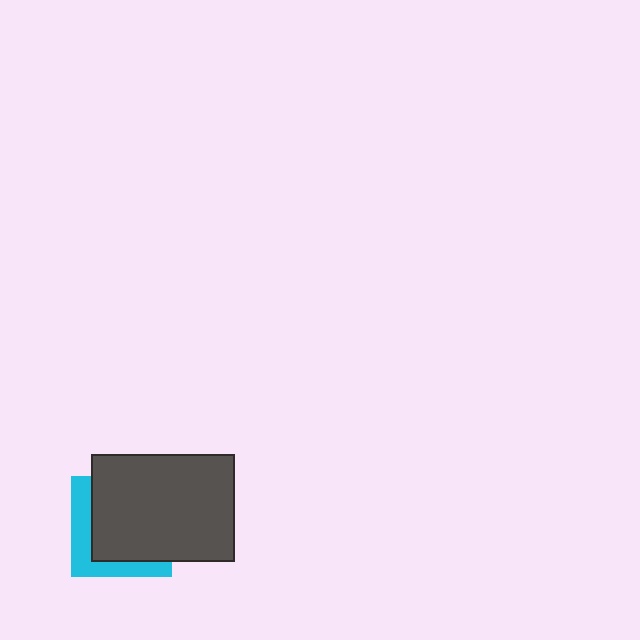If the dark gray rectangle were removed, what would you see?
You would see the complete cyan square.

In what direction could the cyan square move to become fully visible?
The cyan square could move toward the lower-left. That would shift it out from behind the dark gray rectangle entirely.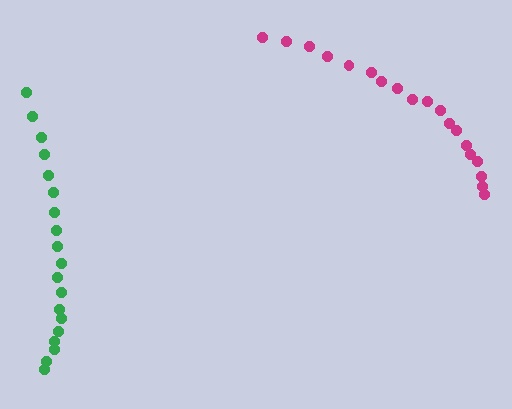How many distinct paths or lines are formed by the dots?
There are 2 distinct paths.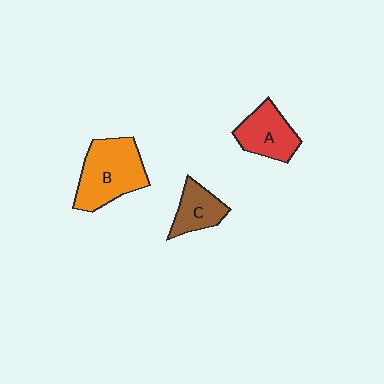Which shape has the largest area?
Shape B (orange).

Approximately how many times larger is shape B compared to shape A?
Approximately 1.5 times.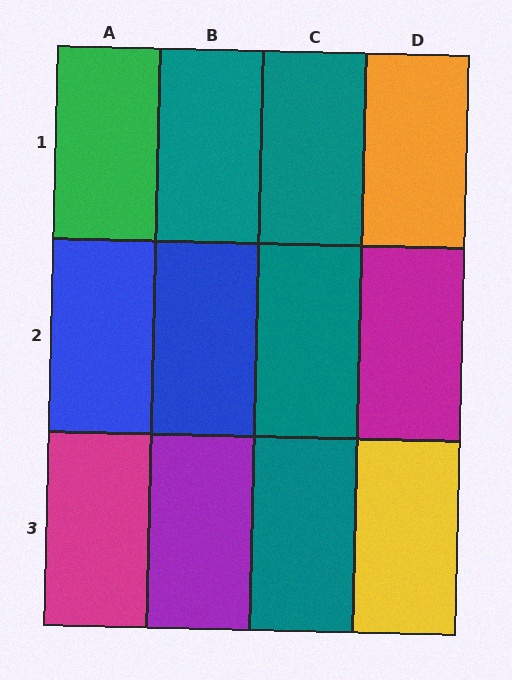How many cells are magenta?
2 cells are magenta.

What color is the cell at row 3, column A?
Magenta.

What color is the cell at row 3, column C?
Teal.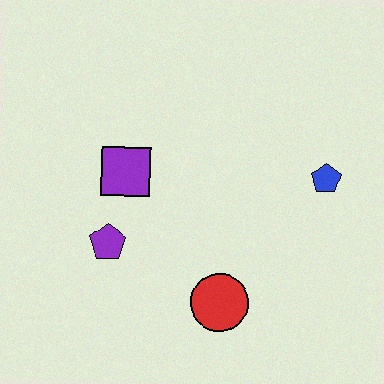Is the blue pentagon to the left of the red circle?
No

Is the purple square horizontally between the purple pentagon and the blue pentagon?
Yes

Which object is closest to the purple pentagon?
The purple square is closest to the purple pentagon.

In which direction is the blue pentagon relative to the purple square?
The blue pentagon is to the right of the purple square.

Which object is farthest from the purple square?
The blue pentagon is farthest from the purple square.